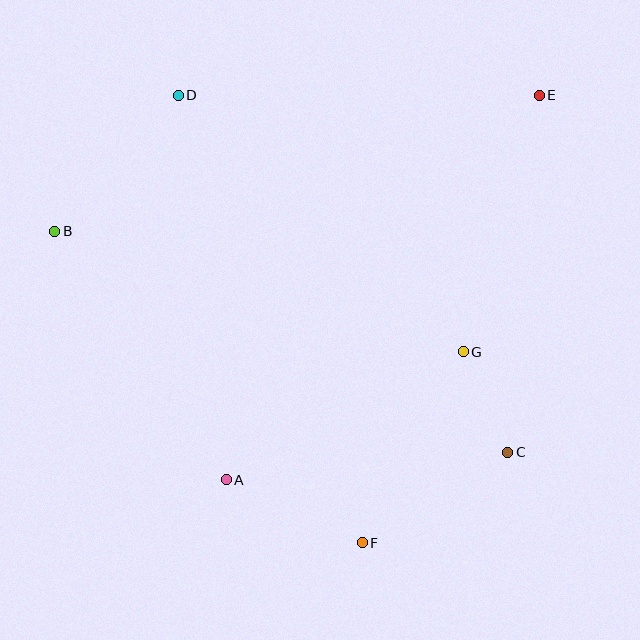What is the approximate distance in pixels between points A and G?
The distance between A and G is approximately 269 pixels.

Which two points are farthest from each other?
Points B and C are farthest from each other.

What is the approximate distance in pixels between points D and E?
The distance between D and E is approximately 361 pixels.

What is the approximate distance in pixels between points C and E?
The distance between C and E is approximately 358 pixels.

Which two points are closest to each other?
Points C and G are closest to each other.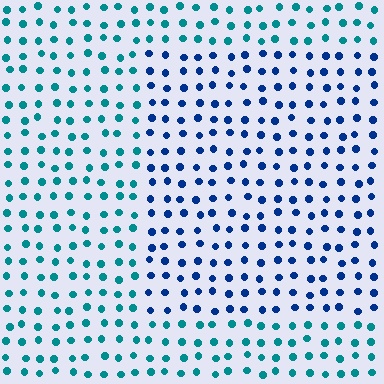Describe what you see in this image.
The image is filled with small teal elements in a uniform arrangement. A rectangle-shaped region is visible where the elements are tinted to a slightly different hue, forming a subtle color boundary.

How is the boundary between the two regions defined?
The boundary is defined purely by a slight shift in hue (about 40 degrees). Spacing, size, and orientation are identical on both sides.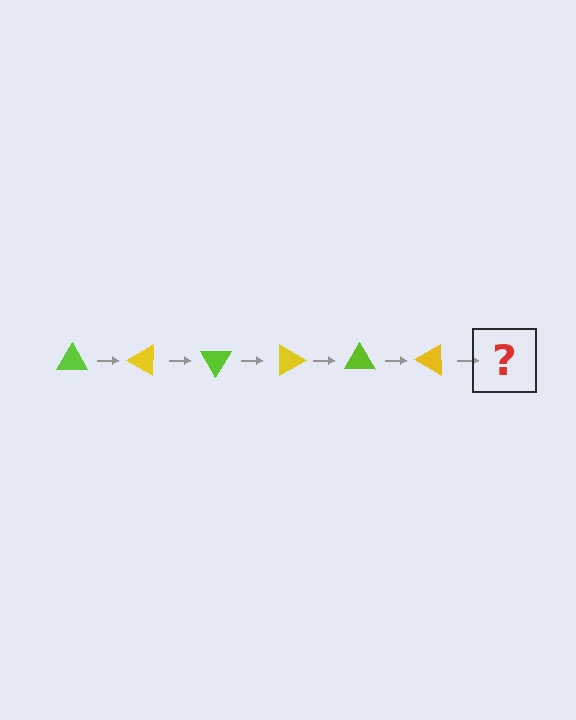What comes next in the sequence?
The next element should be a lime triangle, rotated 180 degrees from the start.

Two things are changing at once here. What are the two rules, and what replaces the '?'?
The two rules are that it rotates 30 degrees each step and the color cycles through lime and yellow. The '?' should be a lime triangle, rotated 180 degrees from the start.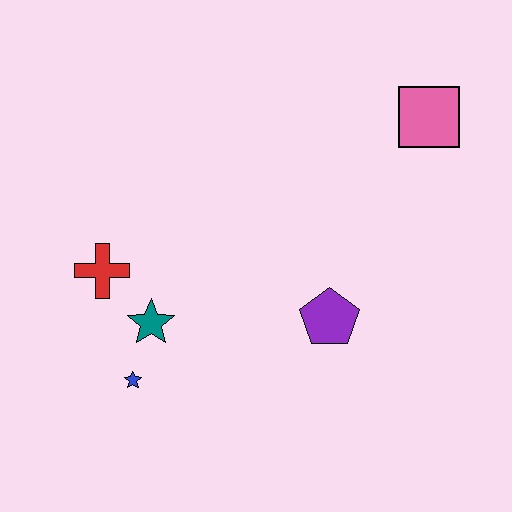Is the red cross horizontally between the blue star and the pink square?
No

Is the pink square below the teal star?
No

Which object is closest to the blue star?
The teal star is closest to the blue star.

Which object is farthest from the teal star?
The pink square is farthest from the teal star.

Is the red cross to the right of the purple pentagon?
No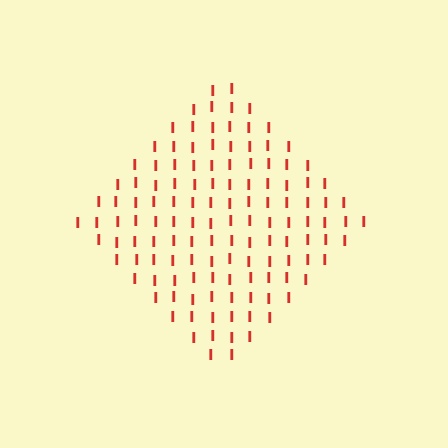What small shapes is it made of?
It is made of small letter I's.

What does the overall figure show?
The overall figure shows a diamond.